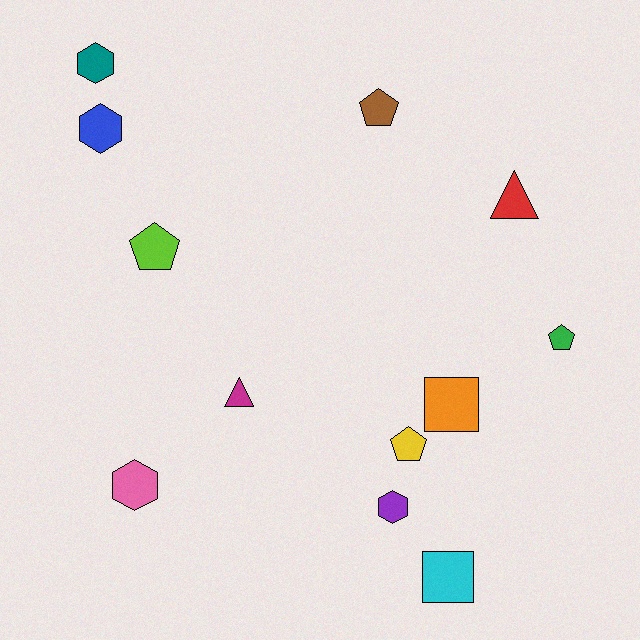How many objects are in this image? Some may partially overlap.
There are 12 objects.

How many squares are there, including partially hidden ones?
There are 2 squares.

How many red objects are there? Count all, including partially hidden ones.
There is 1 red object.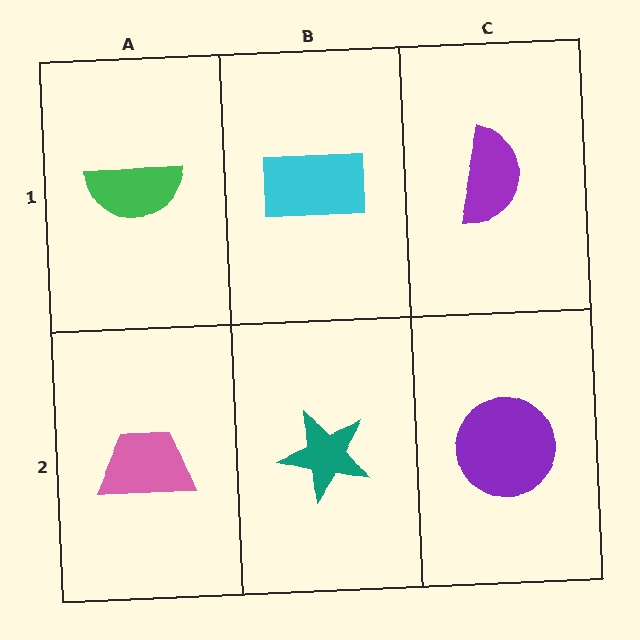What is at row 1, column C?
A purple semicircle.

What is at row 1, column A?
A green semicircle.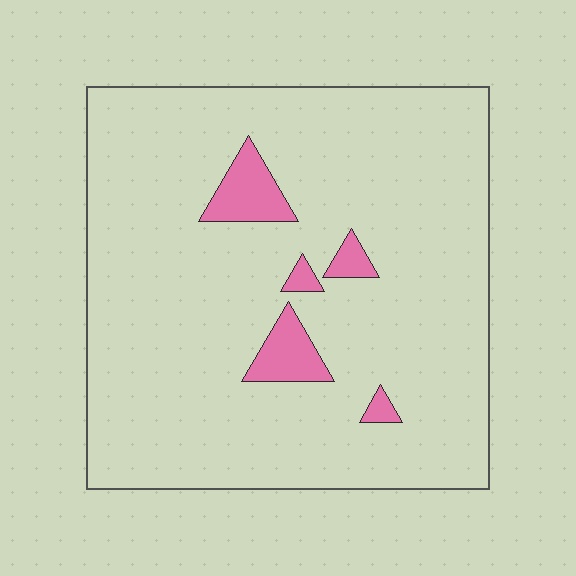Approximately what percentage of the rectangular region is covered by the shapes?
Approximately 5%.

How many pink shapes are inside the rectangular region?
5.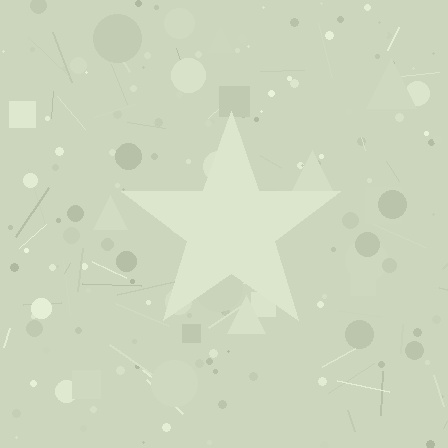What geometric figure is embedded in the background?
A star is embedded in the background.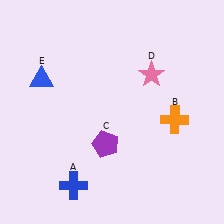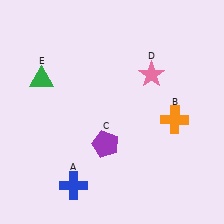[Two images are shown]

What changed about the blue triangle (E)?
In Image 1, E is blue. In Image 2, it changed to green.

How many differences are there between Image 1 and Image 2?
There is 1 difference between the two images.